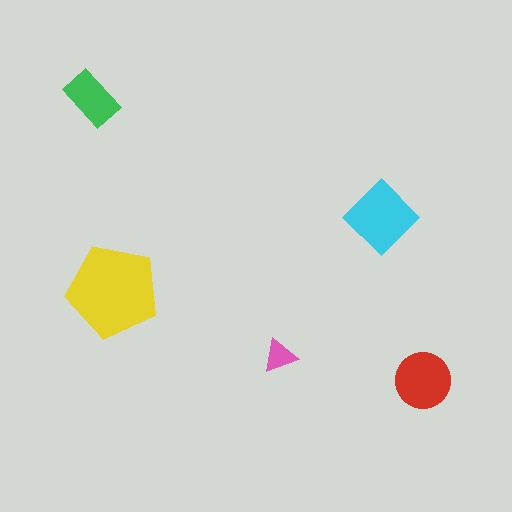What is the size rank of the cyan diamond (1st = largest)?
2nd.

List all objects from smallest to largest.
The pink triangle, the green rectangle, the red circle, the cyan diamond, the yellow pentagon.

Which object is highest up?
The green rectangle is topmost.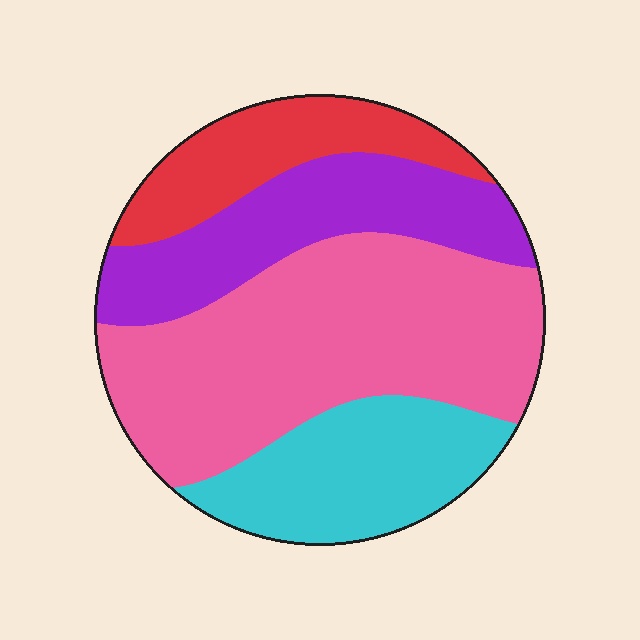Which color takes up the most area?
Pink, at roughly 45%.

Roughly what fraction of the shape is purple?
Purple covers about 20% of the shape.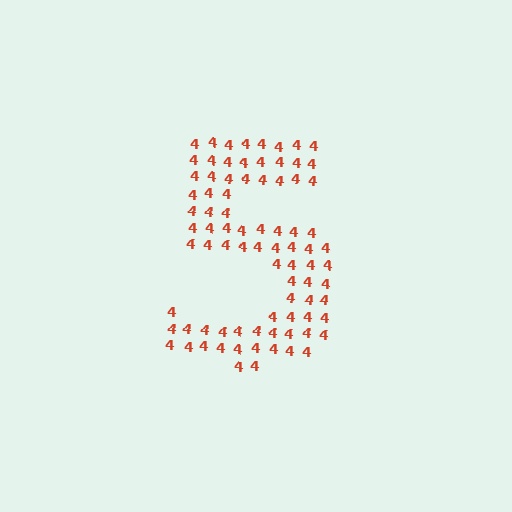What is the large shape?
The large shape is the digit 5.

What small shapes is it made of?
It is made of small digit 4's.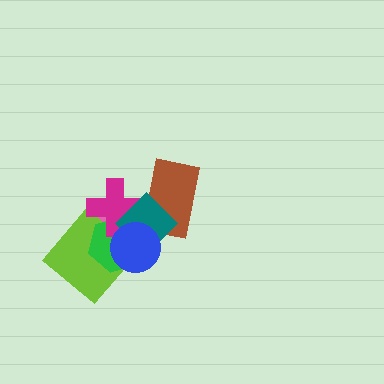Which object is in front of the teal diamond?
The blue circle is in front of the teal diamond.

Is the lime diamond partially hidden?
Yes, it is partially covered by another shape.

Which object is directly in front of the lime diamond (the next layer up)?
The green hexagon is directly in front of the lime diamond.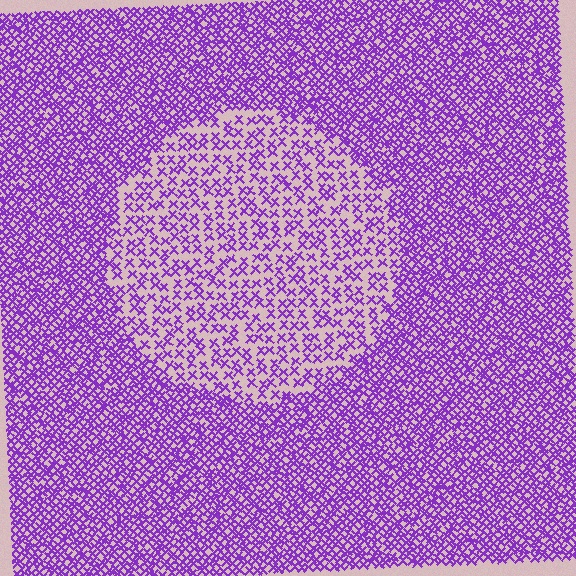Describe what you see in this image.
The image contains small purple elements arranged at two different densities. A circle-shaped region is visible where the elements are less densely packed than the surrounding area.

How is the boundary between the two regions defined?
The boundary is defined by a change in element density (approximately 2.2x ratio). All elements are the same color, size, and shape.